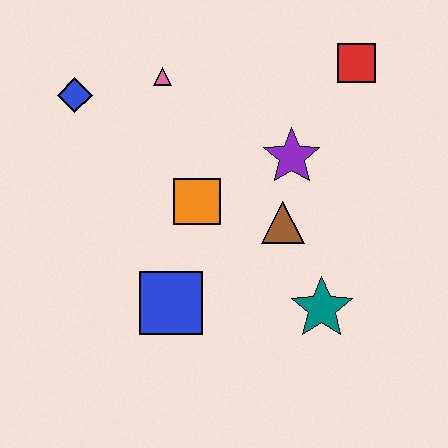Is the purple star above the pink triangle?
No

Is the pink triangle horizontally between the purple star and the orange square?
No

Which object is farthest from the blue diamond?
The teal star is farthest from the blue diamond.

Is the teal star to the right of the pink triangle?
Yes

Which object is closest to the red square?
The purple star is closest to the red square.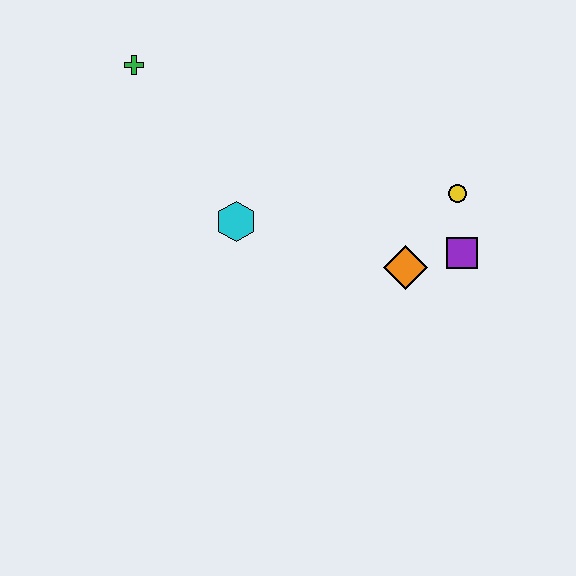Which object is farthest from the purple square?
The green cross is farthest from the purple square.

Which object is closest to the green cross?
The cyan hexagon is closest to the green cross.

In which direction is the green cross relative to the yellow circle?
The green cross is to the left of the yellow circle.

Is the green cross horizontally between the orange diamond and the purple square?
No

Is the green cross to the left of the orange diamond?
Yes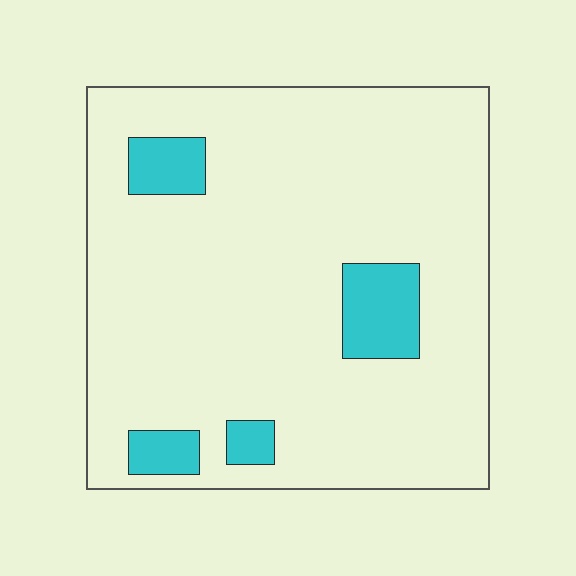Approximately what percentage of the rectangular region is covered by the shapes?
Approximately 10%.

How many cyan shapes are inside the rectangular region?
4.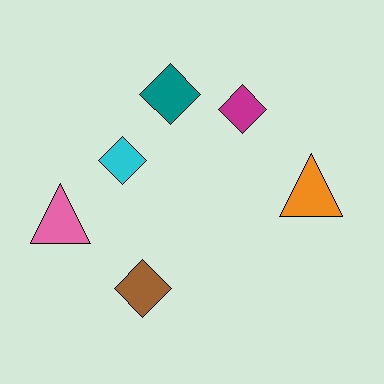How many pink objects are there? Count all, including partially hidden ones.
There is 1 pink object.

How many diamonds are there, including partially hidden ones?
There are 4 diamonds.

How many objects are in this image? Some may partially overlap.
There are 6 objects.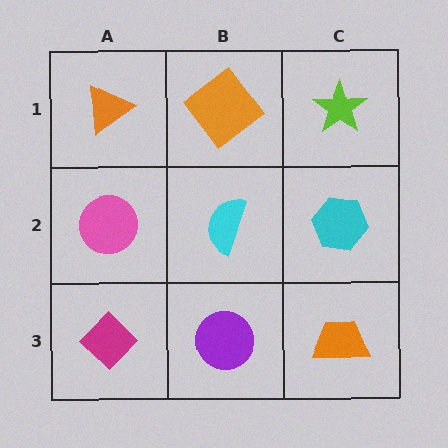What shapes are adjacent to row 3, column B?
A cyan semicircle (row 2, column B), a magenta diamond (row 3, column A), an orange trapezoid (row 3, column C).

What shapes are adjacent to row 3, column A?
A pink circle (row 2, column A), a purple circle (row 3, column B).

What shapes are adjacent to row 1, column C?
A cyan hexagon (row 2, column C), an orange diamond (row 1, column B).